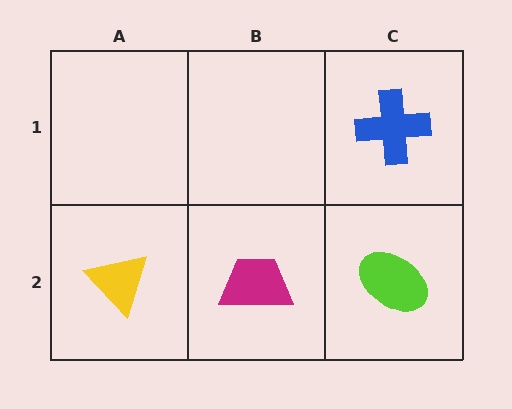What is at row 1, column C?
A blue cross.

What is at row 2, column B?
A magenta trapezoid.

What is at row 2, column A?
A yellow triangle.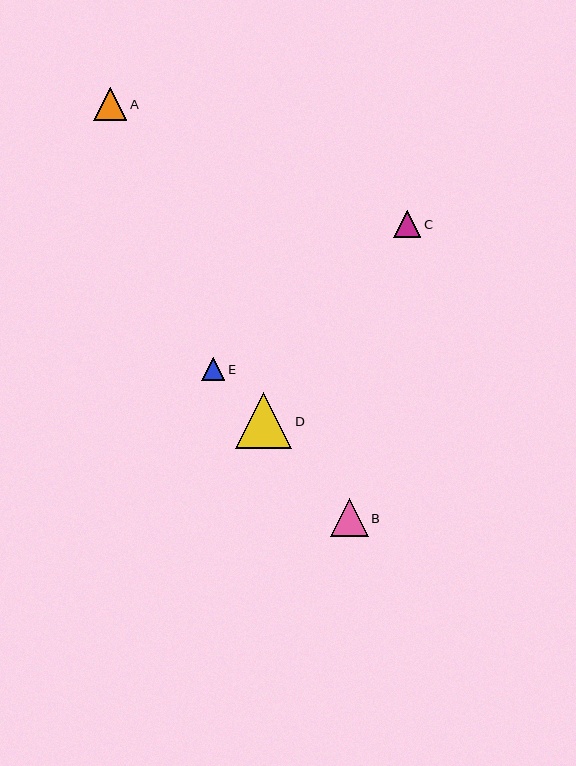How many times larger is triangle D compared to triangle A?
Triangle D is approximately 1.7 times the size of triangle A.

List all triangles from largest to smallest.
From largest to smallest: D, B, A, C, E.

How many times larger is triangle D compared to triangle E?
Triangle D is approximately 2.4 times the size of triangle E.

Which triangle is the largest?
Triangle D is the largest with a size of approximately 56 pixels.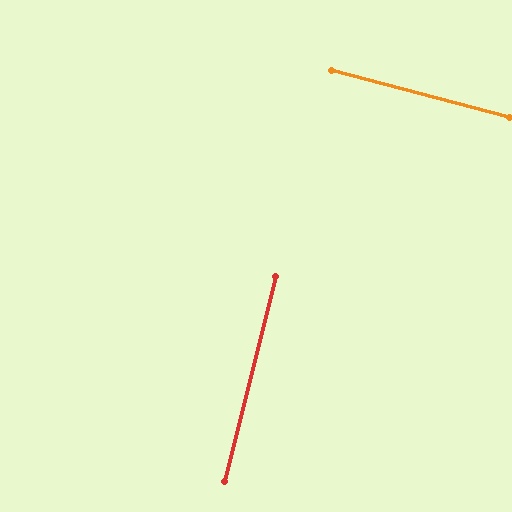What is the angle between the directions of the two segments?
Approximately 89 degrees.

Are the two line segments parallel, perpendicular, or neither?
Perpendicular — they meet at approximately 89°.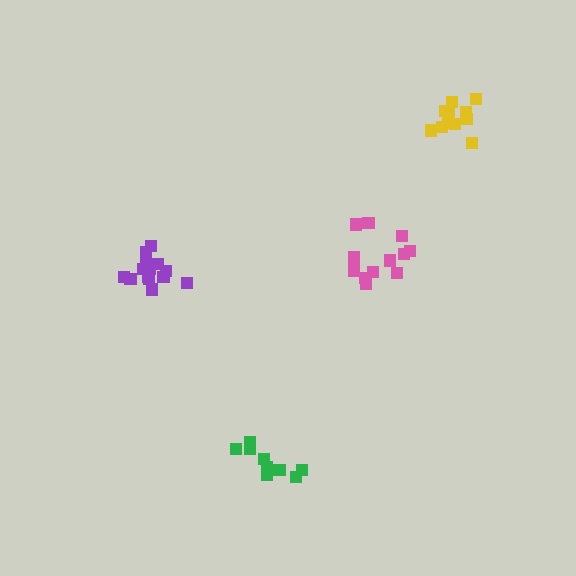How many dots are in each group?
Group 1: 13 dots, Group 2: 9 dots, Group 3: 14 dots, Group 4: 11 dots (47 total).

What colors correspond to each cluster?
The clusters are colored: pink, green, purple, yellow.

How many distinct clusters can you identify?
There are 4 distinct clusters.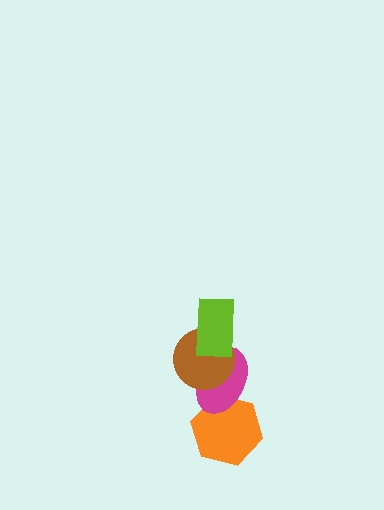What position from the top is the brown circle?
The brown circle is 2nd from the top.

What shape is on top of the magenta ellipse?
The brown circle is on top of the magenta ellipse.